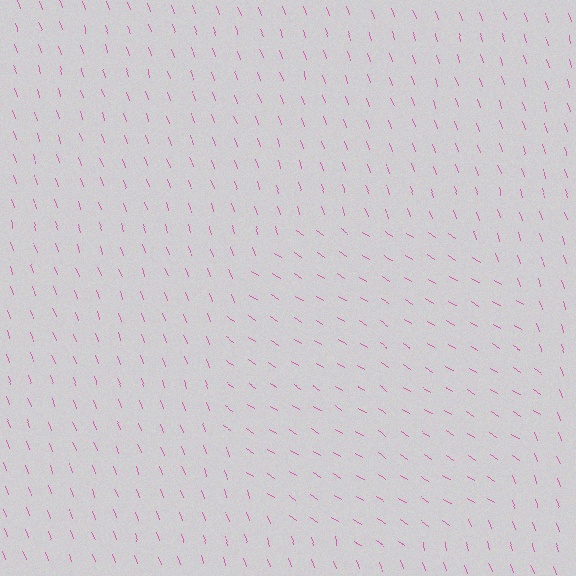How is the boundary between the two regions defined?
The boundary is defined purely by a change in line orientation (approximately 38 degrees difference). All lines are the same color and thickness.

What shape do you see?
I see a circle.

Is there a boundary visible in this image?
Yes, there is a texture boundary formed by a change in line orientation.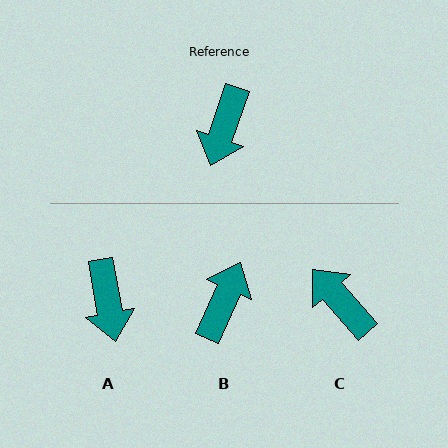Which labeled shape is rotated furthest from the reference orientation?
B, about 176 degrees away.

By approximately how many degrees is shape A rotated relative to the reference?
Approximately 29 degrees counter-clockwise.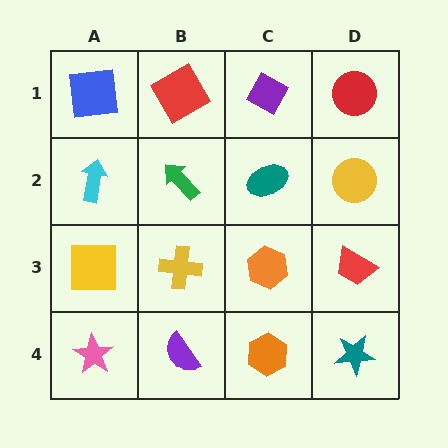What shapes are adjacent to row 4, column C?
An orange hexagon (row 3, column C), a purple semicircle (row 4, column B), a teal star (row 4, column D).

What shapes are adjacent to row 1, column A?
A cyan arrow (row 2, column A), a red square (row 1, column B).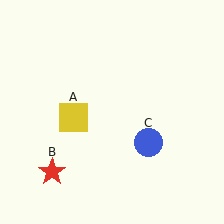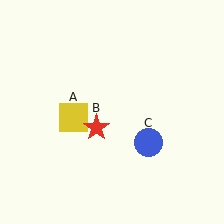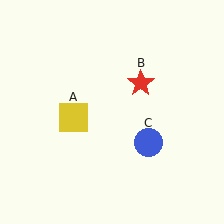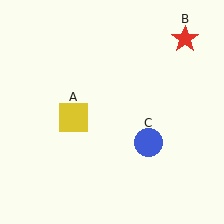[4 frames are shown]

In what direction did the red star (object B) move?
The red star (object B) moved up and to the right.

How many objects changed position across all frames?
1 object changed position: red star (object B).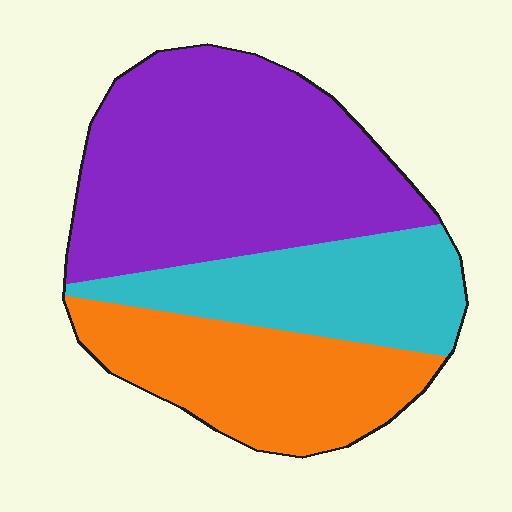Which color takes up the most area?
Purple, at roughly 50%.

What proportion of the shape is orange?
Orange takes up about one quarter (1/4) of the shape.